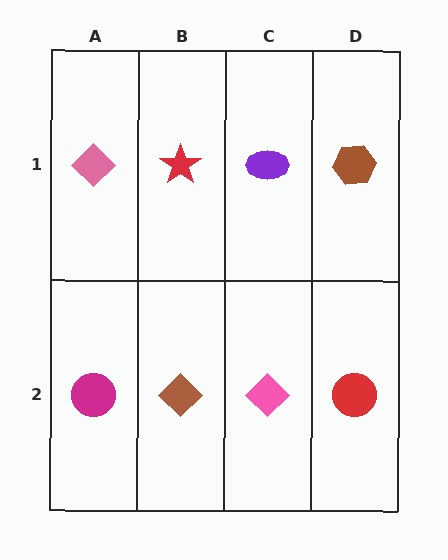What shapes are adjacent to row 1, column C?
A pink diamond (row 2, column C), a red star (row 1, column B), a brown hexagon (row 1, column D).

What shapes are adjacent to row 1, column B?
A brown diamond (row 2, column B), a pink diamond (row 1, column A), a purple ellipse (row 1, column C).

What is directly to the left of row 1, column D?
A purple ellipse.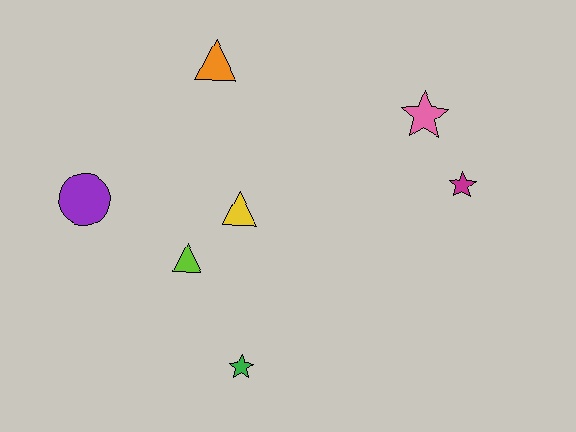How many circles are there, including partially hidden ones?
There is 1 circle.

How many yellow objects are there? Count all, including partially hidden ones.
There is 1 yellow object.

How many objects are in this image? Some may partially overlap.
There are 7 objects.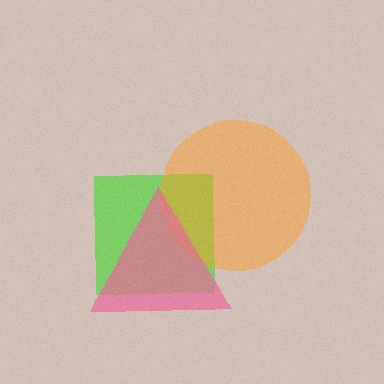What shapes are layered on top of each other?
The layered shapes are: a lime square, an orange circle, a pink triangle.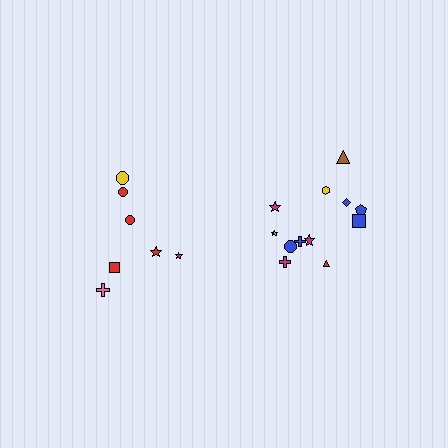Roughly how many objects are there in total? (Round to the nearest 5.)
Roughly 20 objects in total.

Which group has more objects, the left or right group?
The right group.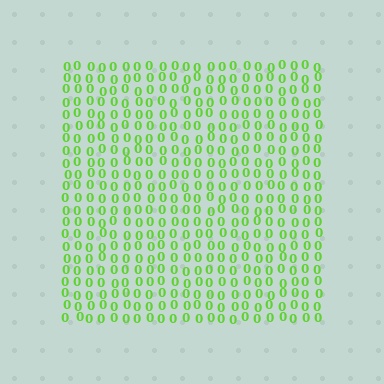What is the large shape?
The large shape is a square.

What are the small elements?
The small elements are digit 0's.